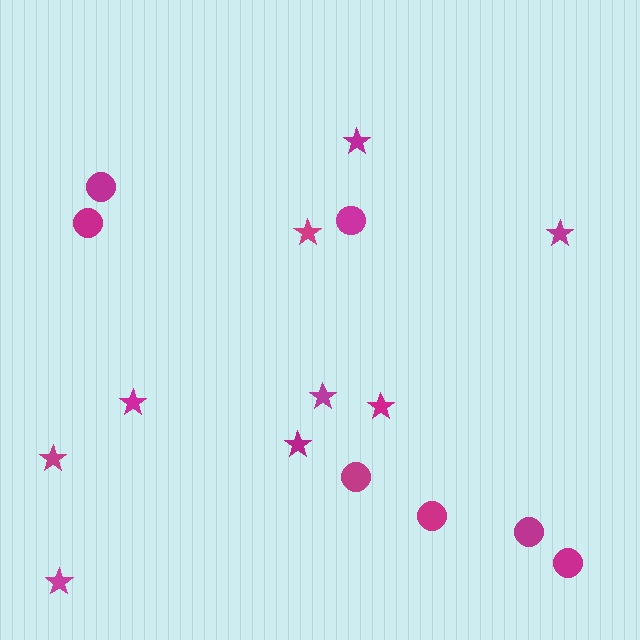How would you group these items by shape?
There are 2 groups: one group of circles (7) and one group of stars (9).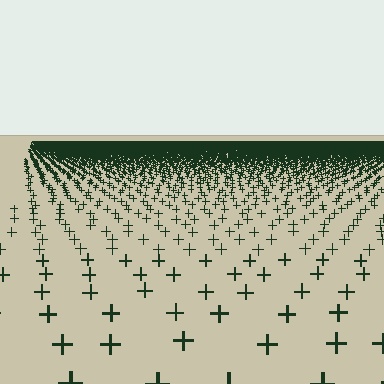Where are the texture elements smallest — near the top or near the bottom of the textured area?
Near the top.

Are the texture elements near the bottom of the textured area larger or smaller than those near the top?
Larger. Near the bottom, elements are closer to the viewer and appear at a bigger on-screen size.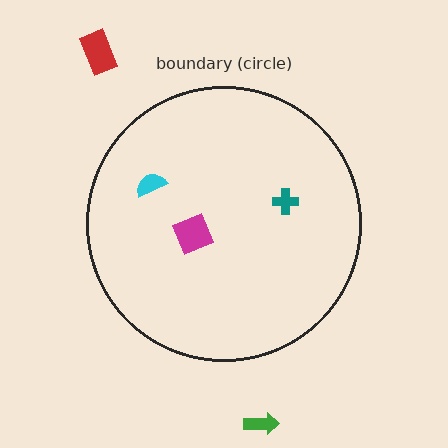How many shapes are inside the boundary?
3 inside, 2 outside.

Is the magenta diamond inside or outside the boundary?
Inside.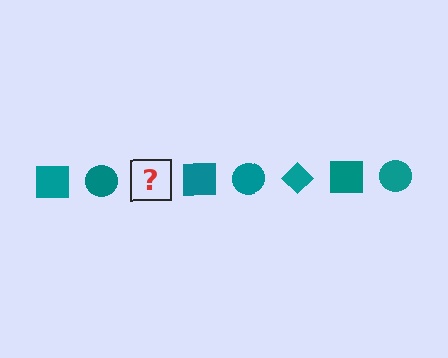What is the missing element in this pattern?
The missing element is a teal diamond.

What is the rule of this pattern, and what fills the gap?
The rule is that the pattern cycles through square, circle, diamond shapes in teal. The gap should be filled with a teal diamond.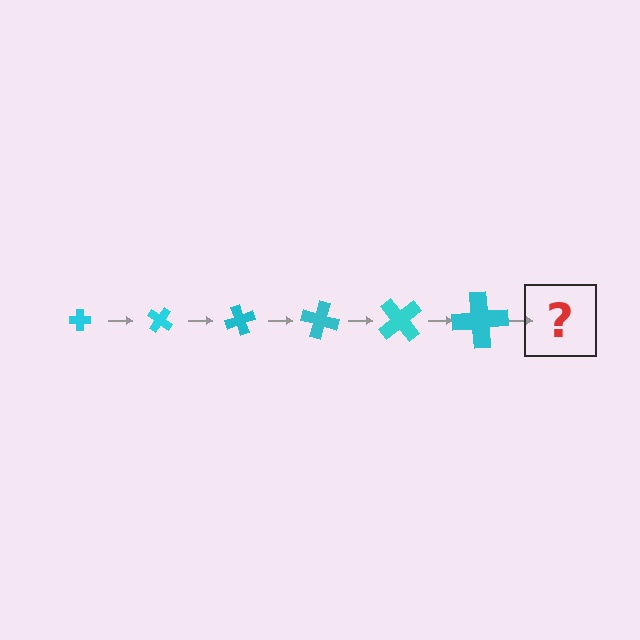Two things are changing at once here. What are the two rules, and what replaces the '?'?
The two rules are that the cross grows larger each step and it rotates 35 degrees each step. The '?' should be a cross, larger than the previous one and rotated 210 degrees from the start.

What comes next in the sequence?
The next element should be a cross, larger than the previous one and rotated 210 degrees from the start.